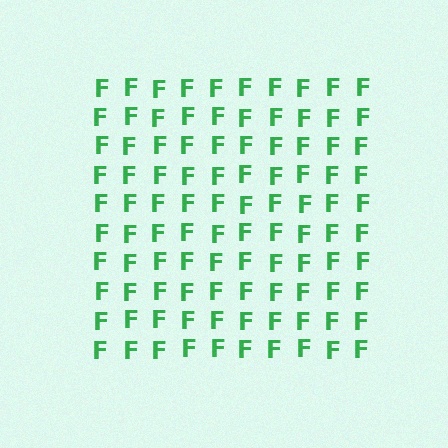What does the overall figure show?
The overall figure shows a square.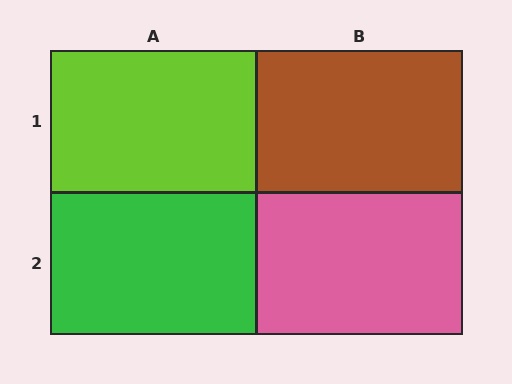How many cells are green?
1 cell is green.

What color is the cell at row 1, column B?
Brown.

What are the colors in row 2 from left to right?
Green, pink.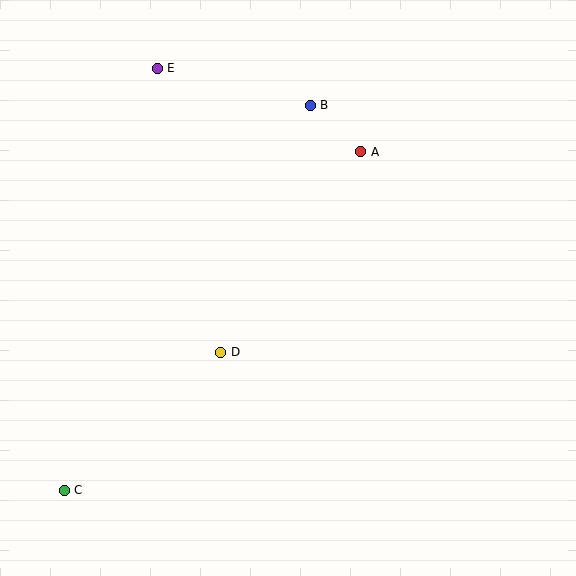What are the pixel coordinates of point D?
Point D is at (221, 352).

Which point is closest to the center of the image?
Point D at (221, 352) is closest to the center.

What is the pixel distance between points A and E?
The distance between A and E is 220 pixels.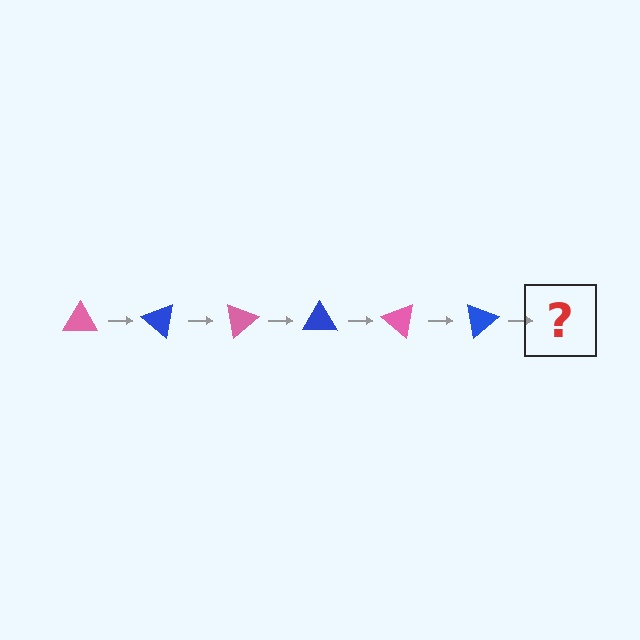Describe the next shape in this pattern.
It should be a pink triangle, rotated 240 degrees from the start.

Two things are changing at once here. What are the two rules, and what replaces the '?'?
The two rules are that it rotates 40 degrees each step and the color cycles through pink and blue. The '?' should be a pink triangle, rotated 240 degrees from the start.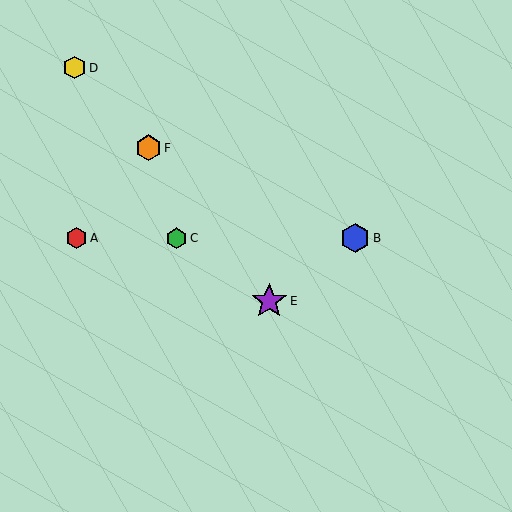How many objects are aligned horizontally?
3 objects (A, B, C) are aligned horizontally.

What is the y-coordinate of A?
Object A is at y≈238.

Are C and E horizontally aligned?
No, C is at y≈238 and E is at y≈301.